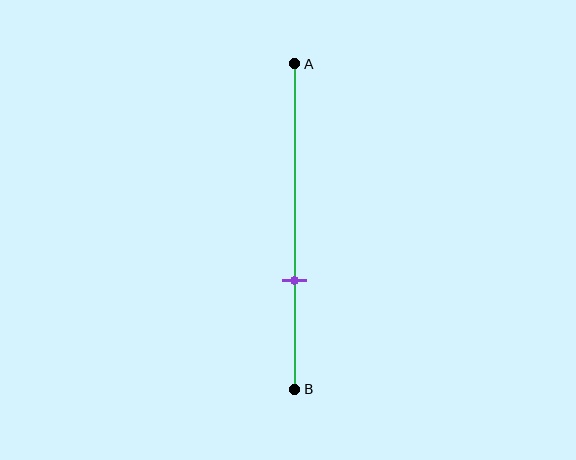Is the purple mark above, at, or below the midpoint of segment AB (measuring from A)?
The purple mark is below the midpoint of segment AB.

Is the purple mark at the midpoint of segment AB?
No, the mark is at about 65% from A, not at the 50% midpoint.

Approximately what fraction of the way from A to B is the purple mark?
The purple mark is approximately 65% of the way from A to B.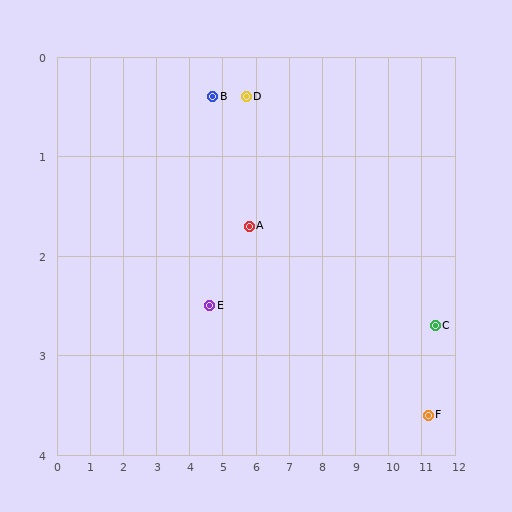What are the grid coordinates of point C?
Point C is at approximately (11.4, 2.7).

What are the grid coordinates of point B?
Point B is at approximately (4.7, 0.4).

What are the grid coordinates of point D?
Point D is at approximately (5.7, 0.4).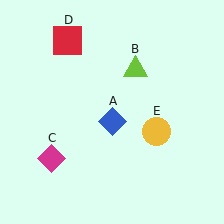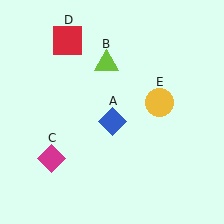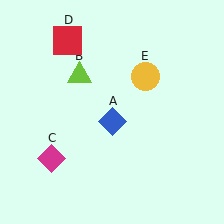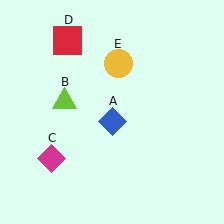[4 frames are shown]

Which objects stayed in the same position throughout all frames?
Blue diamond (object A) and magenta diamond (object C) and red square (object D) remained stationary.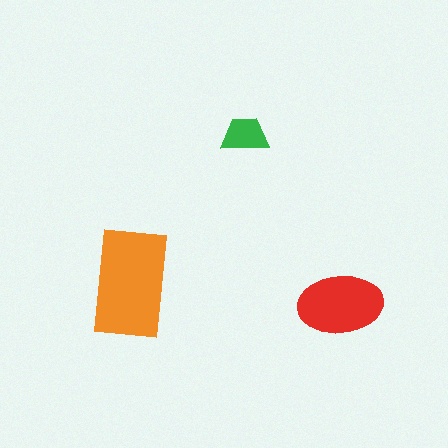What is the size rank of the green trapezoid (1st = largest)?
3rd.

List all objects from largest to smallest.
The orange rectangle, the red ellipse, the green trapezoid.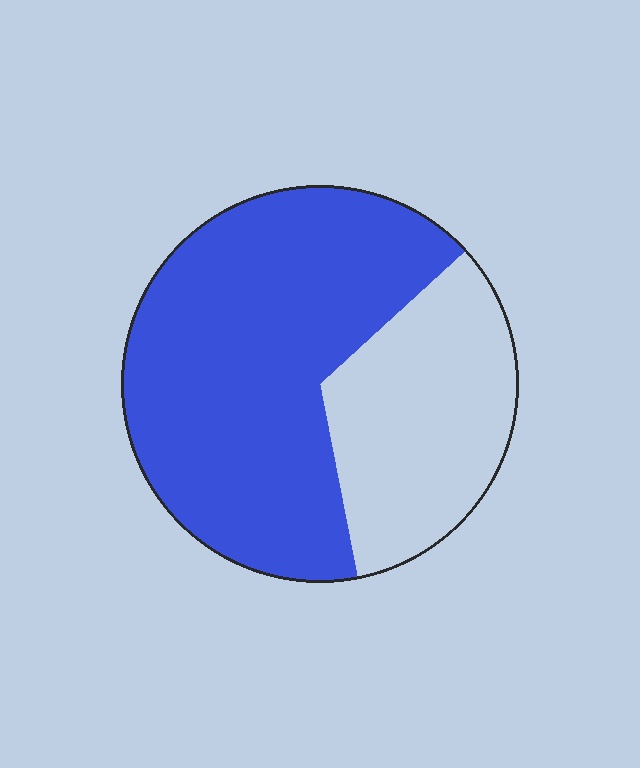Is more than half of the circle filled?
Yes.